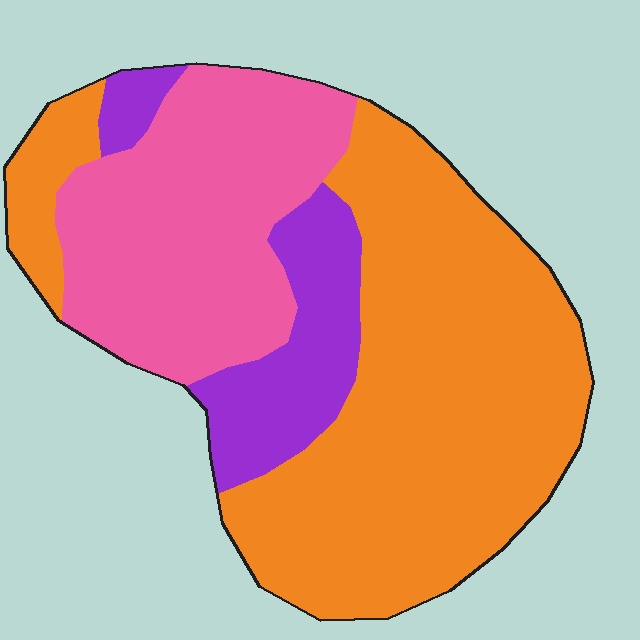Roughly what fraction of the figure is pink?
Pink covers about 30% of the figure.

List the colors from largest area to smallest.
From largest to smallest: orange, pink, purple.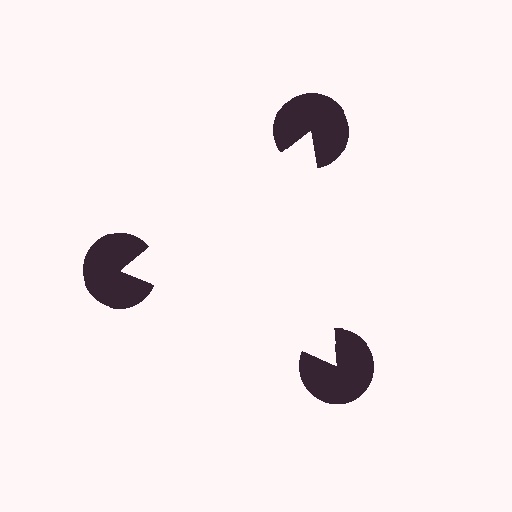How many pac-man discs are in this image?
There are 3 — one at each vertex of the illusory triangle.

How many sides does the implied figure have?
3 sides.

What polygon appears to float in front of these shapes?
An illusory triangle — its edges are inferred from the aligned wedge cuts in the pac-man discs, not physically drawn.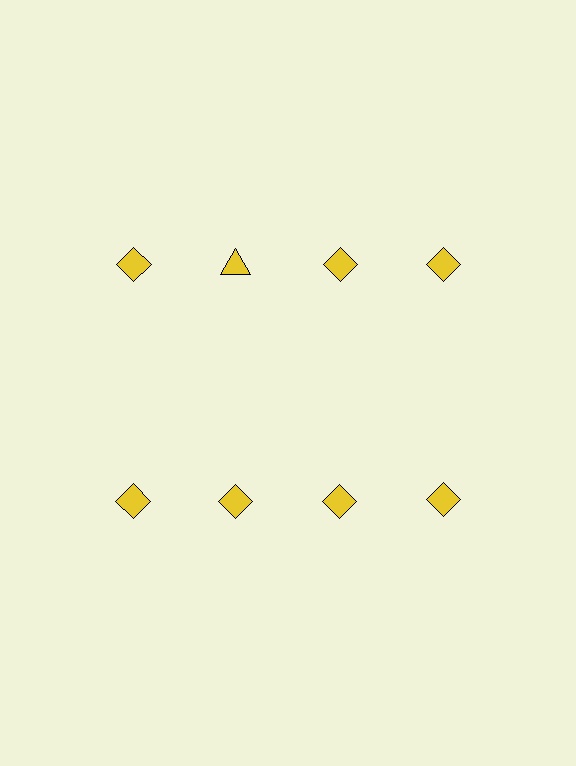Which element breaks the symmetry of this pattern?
The yellow triangle in the top row, second from left column breaks the symmetry. All other shapes are yellow diamonds.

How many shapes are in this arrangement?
There are 8 shapes arranged in a grid pattern.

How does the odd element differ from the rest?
It has a different shape: triangle instead of diamond.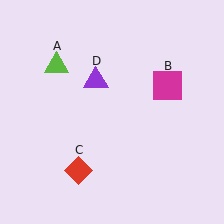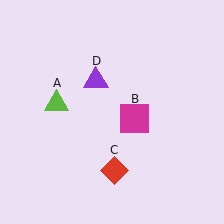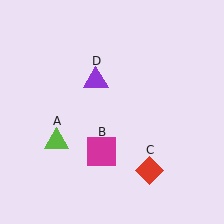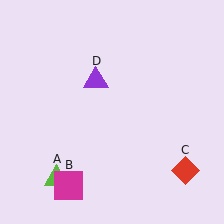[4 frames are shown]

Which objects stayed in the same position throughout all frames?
Purple triangle (object D) remained stationary.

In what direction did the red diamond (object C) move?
The red diamond (object C) moved right.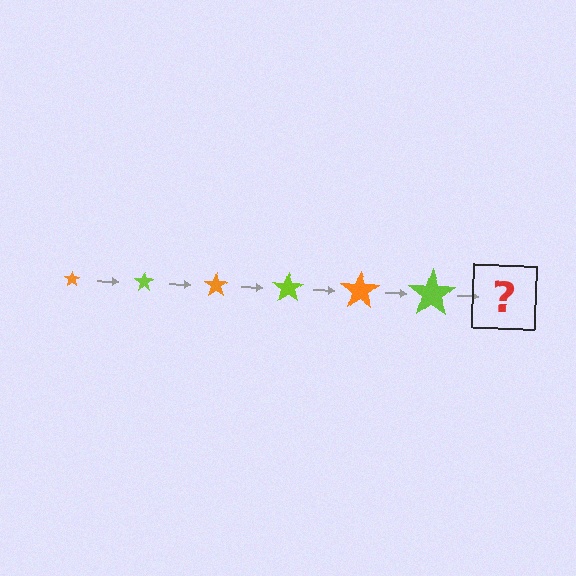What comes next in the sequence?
The next element should be an orange star, larger than the previous one.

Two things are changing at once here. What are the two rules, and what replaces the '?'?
The two rules are that the star grows larger each step and the color cycles through orange and lime. The '?' should be an orange star, larger than the previous one.